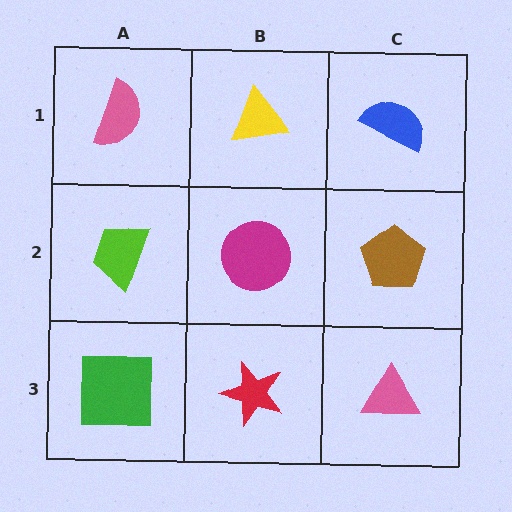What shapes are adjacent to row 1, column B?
A magenta circle (row 2, column B), a pink semicircle (row 1, column A), a blue semicircle (row 1, column C).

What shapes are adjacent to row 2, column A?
A pink semicircle (row 1, column A), a green square (row 3, column A), a magenta circle (row 2, column B).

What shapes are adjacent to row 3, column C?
A brown pentagon (row 2, column C), a red star (row 3, column B).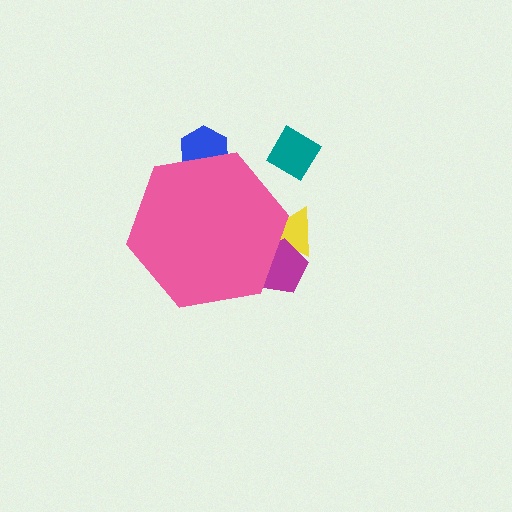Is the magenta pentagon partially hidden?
Yes, the magenta pentagon is partially hidden behind the pink hexagon.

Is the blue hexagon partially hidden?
Yes, the blue hexagon is partially hidden behind the pink hexagon.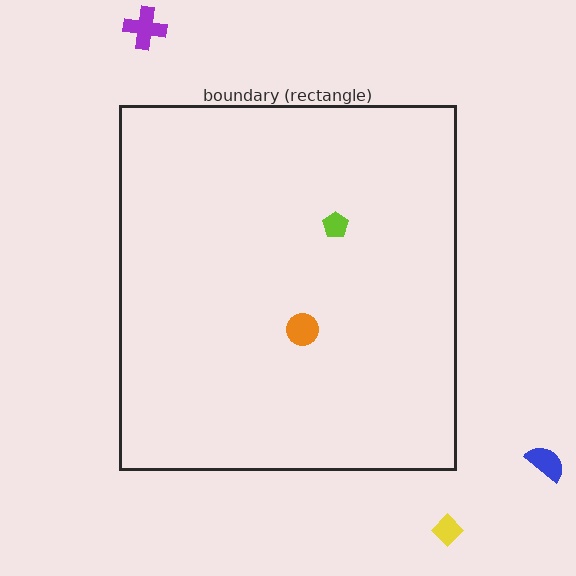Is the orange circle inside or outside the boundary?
Inside.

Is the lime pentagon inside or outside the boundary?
Inside.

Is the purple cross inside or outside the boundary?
Outside.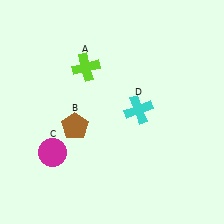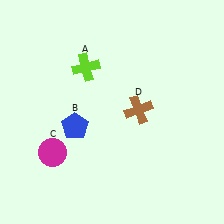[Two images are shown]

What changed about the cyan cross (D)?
In Image 1, D is cyan. In Image 2, it changed to brown.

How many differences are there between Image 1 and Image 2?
There are 2 differences between the two images.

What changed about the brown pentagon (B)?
In Image 1, B is brown. In Image 2, it changed to blue.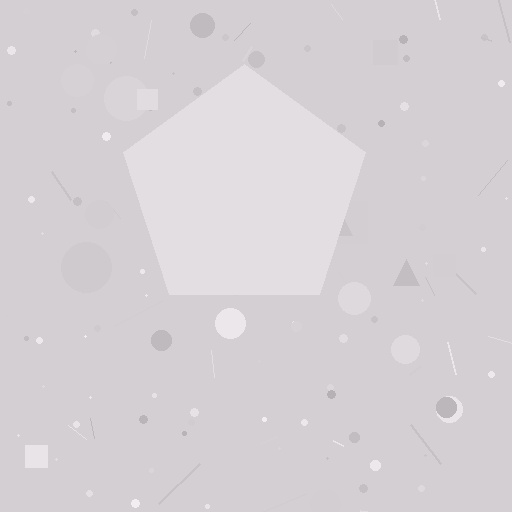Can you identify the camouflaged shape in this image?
The camouflaged shape is a pentagon.